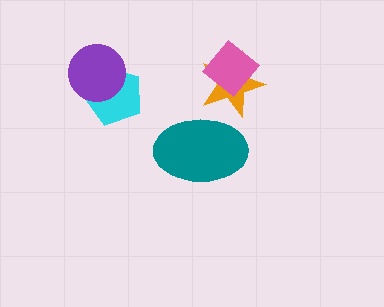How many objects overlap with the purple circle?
1 object overlaps with the purple circle.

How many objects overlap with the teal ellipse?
1 object overlaps with the teal ellipse.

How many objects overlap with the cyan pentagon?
1 object overlaps with the cyan pentagon.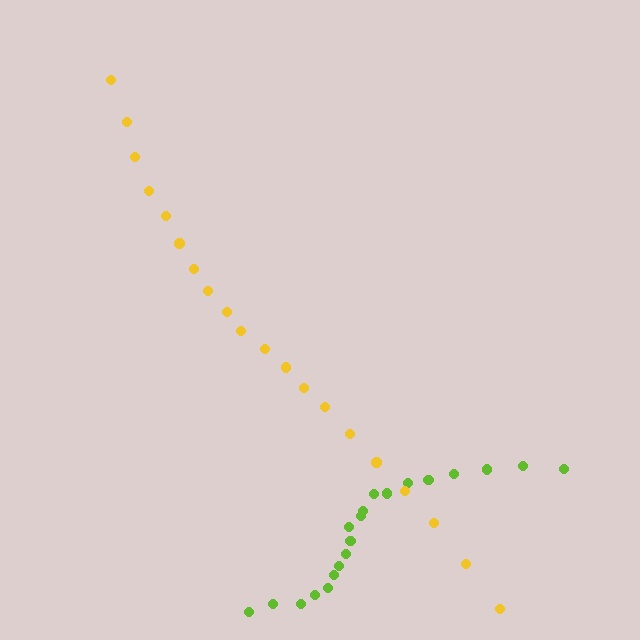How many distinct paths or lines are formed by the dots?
There are 2 distinct paths.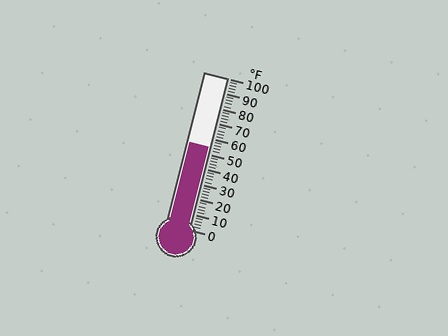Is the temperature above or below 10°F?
The temperature is above 10°F.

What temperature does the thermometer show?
The thermometer shows approximately 54°F.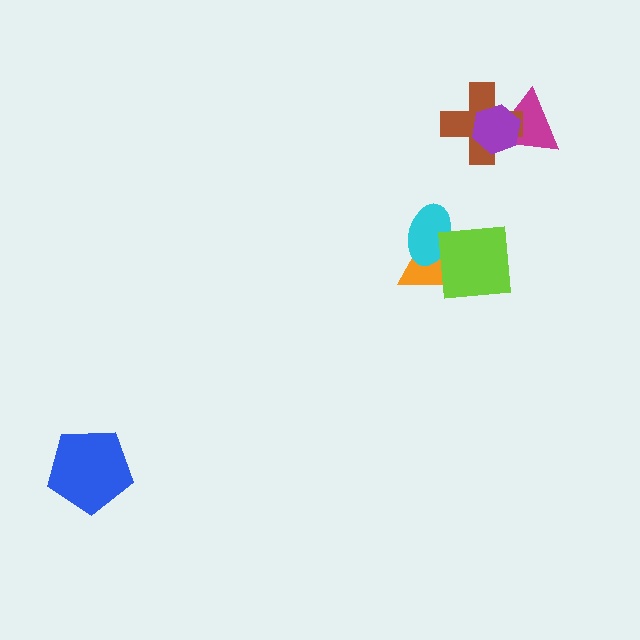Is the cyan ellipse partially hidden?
Yes, it is partially covered by another shape.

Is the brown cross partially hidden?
Yes, it is partially covered by another shape.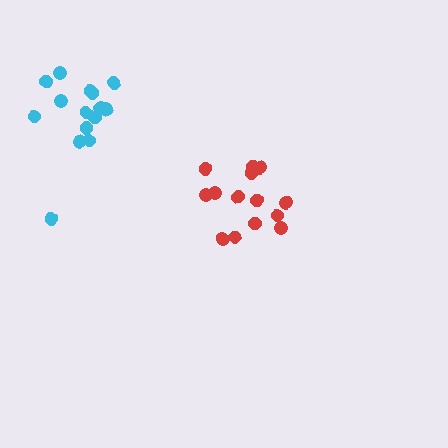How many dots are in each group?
Group 1: 14 dots, Group 2: 16 dots (30 total).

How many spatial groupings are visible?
There are 2 spatial groupings.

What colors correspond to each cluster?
The clusters are colored: red, cyan.